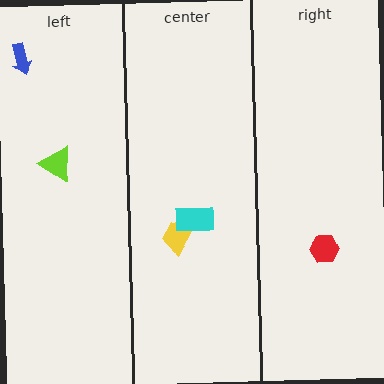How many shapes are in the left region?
2.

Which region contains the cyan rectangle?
The center region.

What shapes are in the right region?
The red hexagon.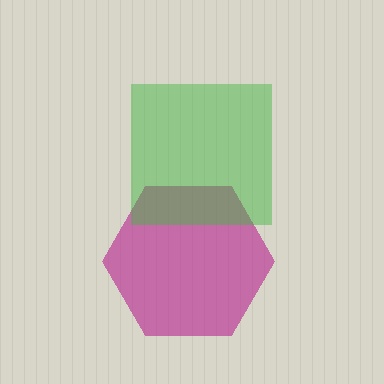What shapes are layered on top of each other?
The layered shapes are: a magenta hexagon, a green square.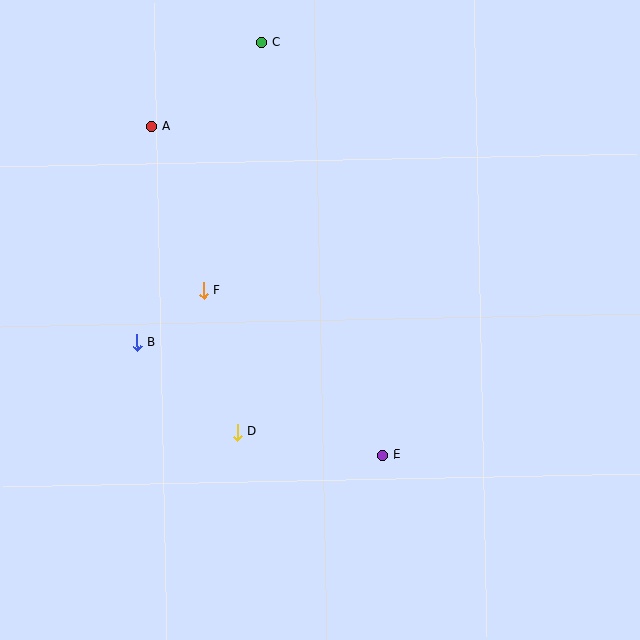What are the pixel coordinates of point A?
Point A is at (152, 126).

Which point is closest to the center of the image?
Point F at (204, 290) is closest to the center.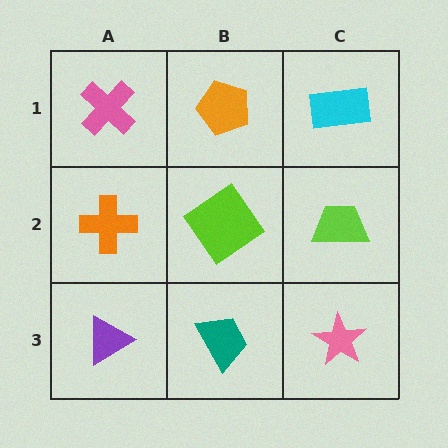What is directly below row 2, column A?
A purple triangle.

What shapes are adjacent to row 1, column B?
A lime diamond (row 2, column B), a pink cross (row 1, column A), a cyan rectangle (row 1, column C).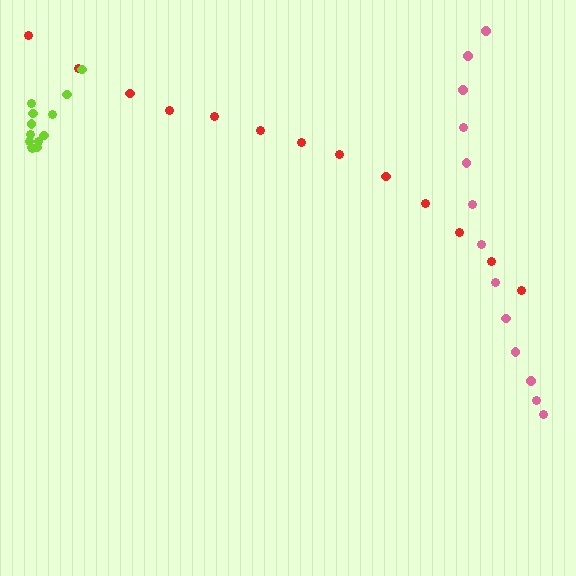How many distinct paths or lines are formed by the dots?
There are 3 distinct paths.